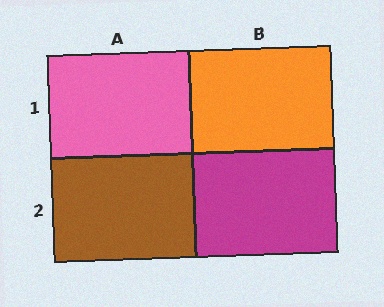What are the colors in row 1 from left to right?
Pink, orange.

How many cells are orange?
1 cell is orange.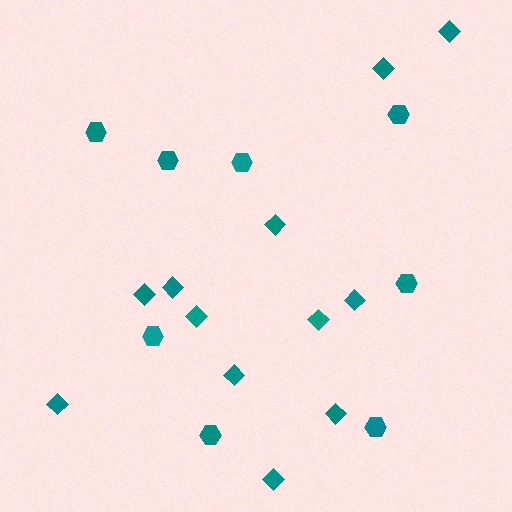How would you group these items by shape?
There are 2 groups: one group of diamonds (12) and one group of hexagons (8).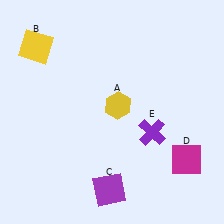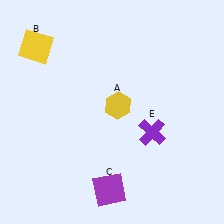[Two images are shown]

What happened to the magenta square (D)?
The magenta square (D) was removed in Image 2. It was in the bottom-right area of Image 1.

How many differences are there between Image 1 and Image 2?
There is 1 difference between the two images.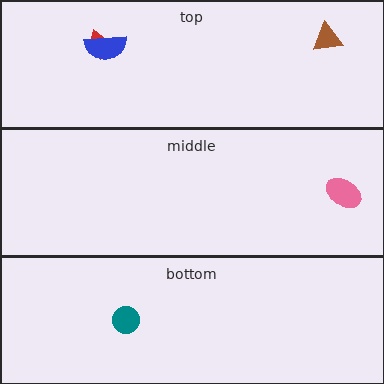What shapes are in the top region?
The red trapezoid, the brown triangle, the blue semicircle.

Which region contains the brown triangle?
The top region.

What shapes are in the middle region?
The pink ellipse.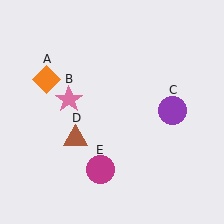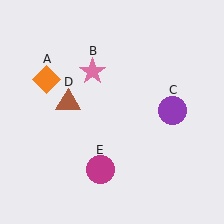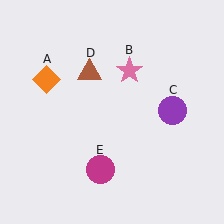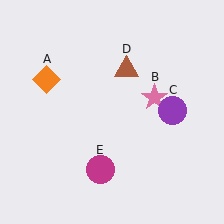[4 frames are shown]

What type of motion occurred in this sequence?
The pink star (object B), brown triangle (object D) rotated clockwise around the center of the scene.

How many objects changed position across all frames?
2 objects changed position: pink star (object B), brown triangle (object D).